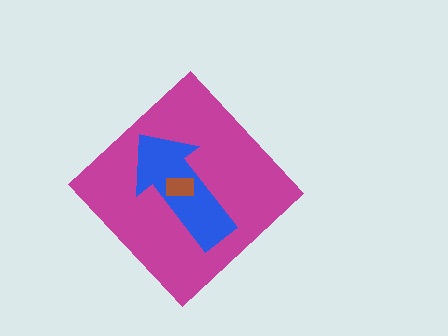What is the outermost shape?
The magenta diamond.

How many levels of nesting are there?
3.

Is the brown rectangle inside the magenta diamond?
Yes.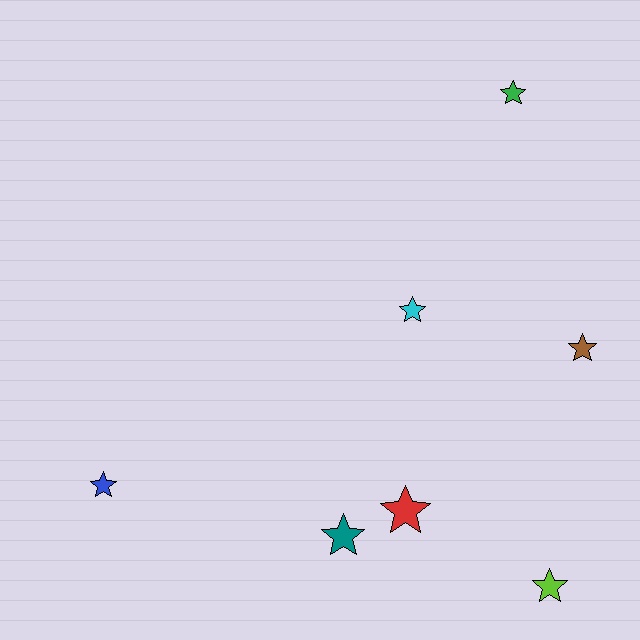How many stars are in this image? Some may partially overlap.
There are 7 stars.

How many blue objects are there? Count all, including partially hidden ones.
There is 1 blue object.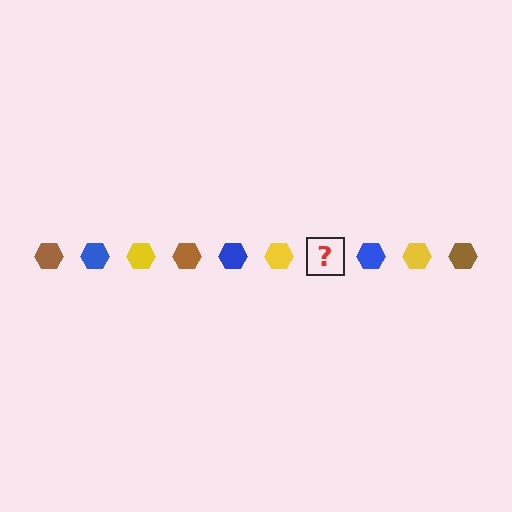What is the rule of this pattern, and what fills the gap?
The rule is that the pattern cycles through brown, blue, yellow hexagons. The gap should be filled with a brown hexagon.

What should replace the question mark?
The question mark should be replaced with a brown hexagon.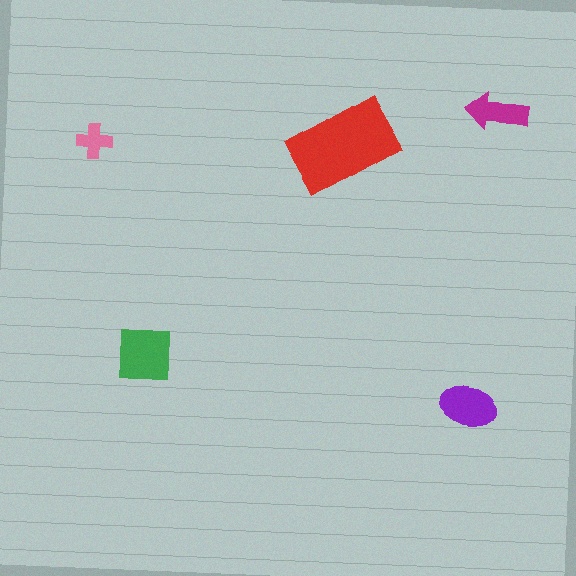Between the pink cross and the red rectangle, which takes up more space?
The red rectangle.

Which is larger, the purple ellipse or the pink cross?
The purple ellipse.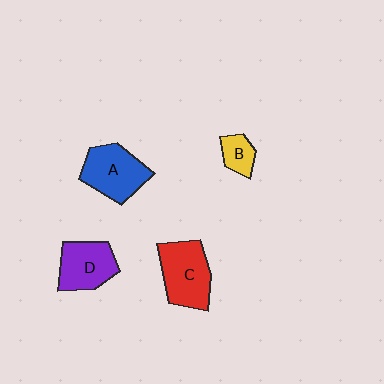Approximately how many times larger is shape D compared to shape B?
Approximately 2.1 times.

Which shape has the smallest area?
Shape B (yellow).